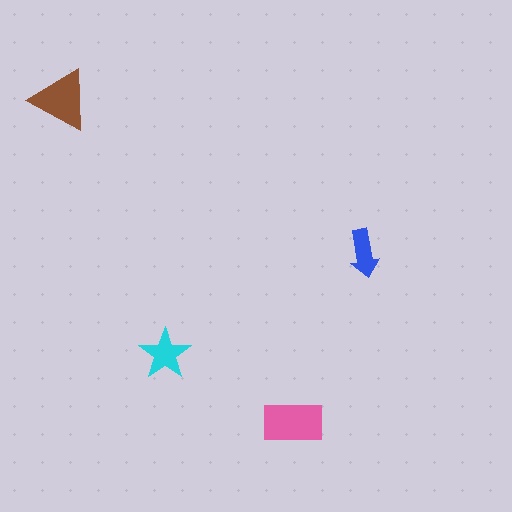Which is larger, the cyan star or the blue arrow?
The cyan star.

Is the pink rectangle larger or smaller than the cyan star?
Larger.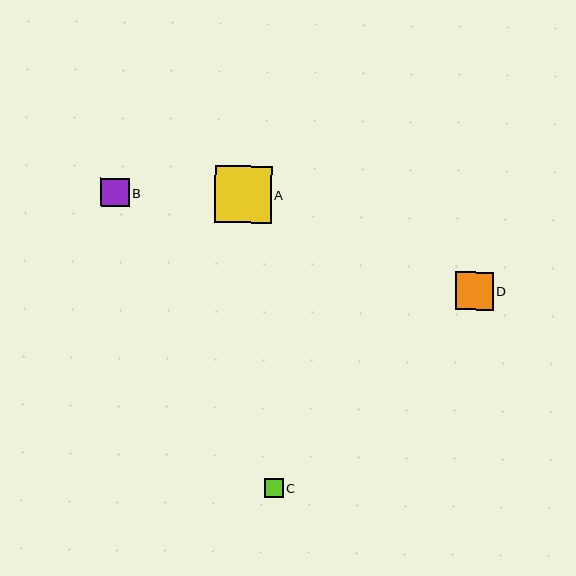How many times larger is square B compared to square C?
Square B is approximately 1.5 times the size of square C.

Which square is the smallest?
Square C is the smallest with a size of approximately 19 pixels.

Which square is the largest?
Square A is the largest with a size of approximately 57 pixels.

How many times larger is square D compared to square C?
Square D is approximately 2.0 times the size of square C.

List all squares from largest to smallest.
From largest to smallest: A, D, B, C.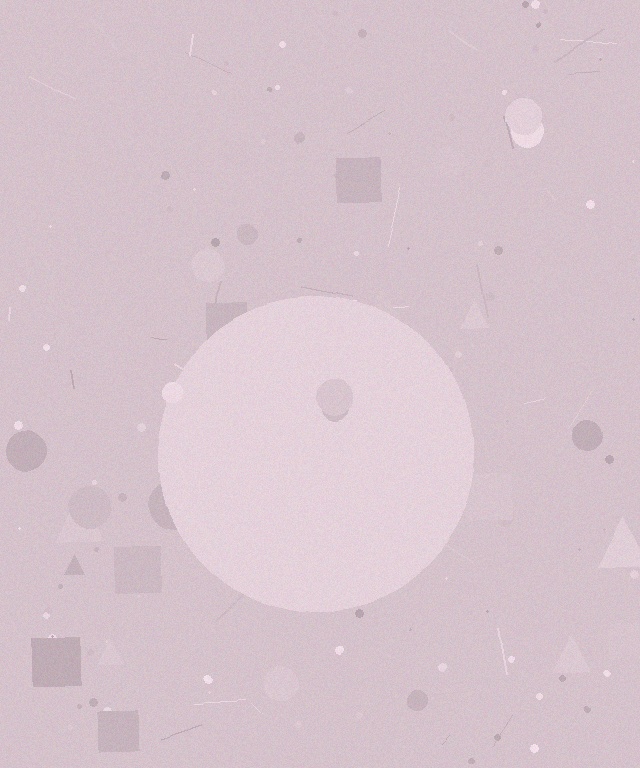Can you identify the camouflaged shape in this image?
The camouflaged shape is a circle.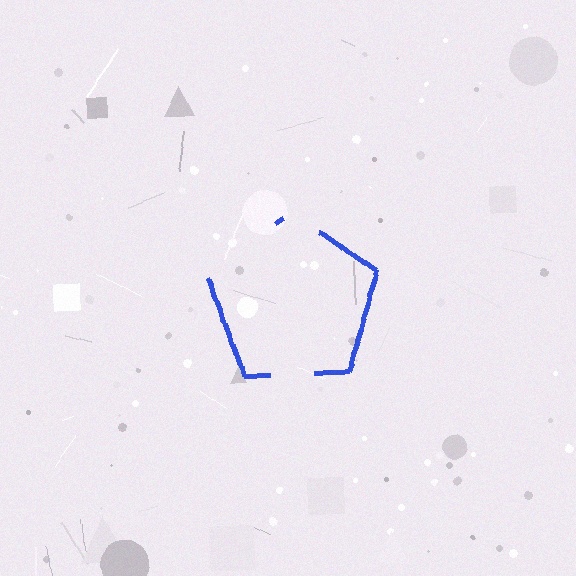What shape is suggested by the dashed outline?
The dashed outline suggests a pentagon.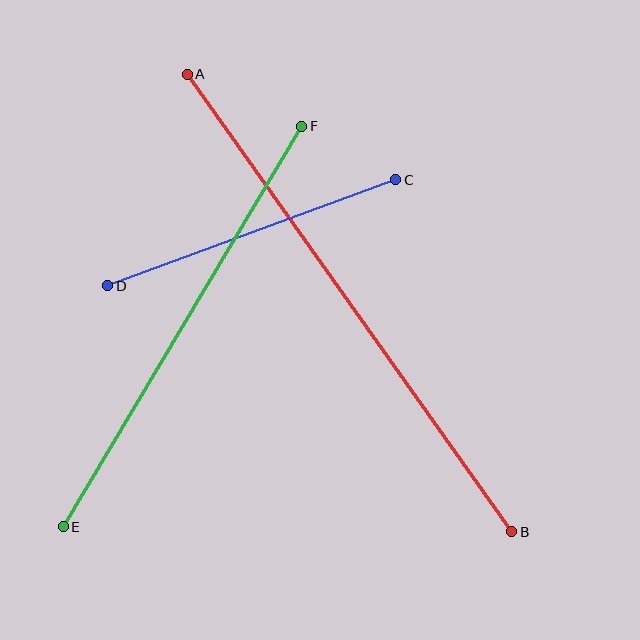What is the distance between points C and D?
The distance is approximately 307 pixels.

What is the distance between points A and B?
The distance is approximately 561 pixels.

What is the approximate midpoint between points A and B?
The midpoint is at approximately (349, 303) pixels.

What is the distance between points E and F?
The distance is approximately 466 pixels.